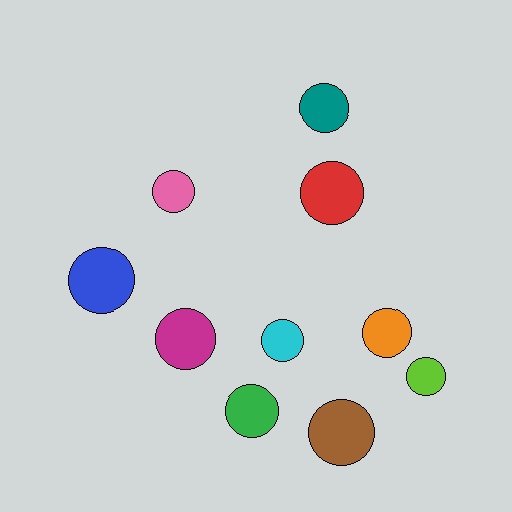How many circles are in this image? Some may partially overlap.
There are 10 circles.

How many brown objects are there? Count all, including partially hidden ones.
There is 1 brown object.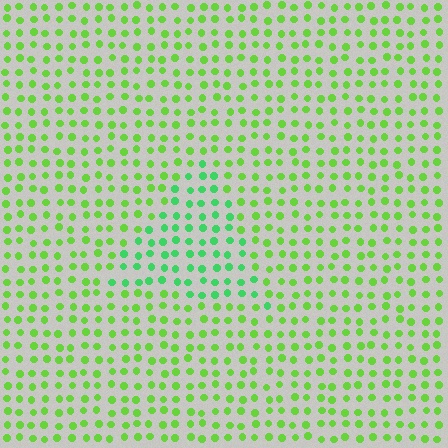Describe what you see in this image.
The image is filled with small lime elements in a uniform arrangement. A triangle-shaped region is visible where the elements are tinted to a slightly different hue, forming a subtle color boundary.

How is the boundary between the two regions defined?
The boundary is defined purely by a slight shift in hue (about 32 degrees). Spacing, size, and orientation are identical on both sides.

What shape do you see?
I see a triangle.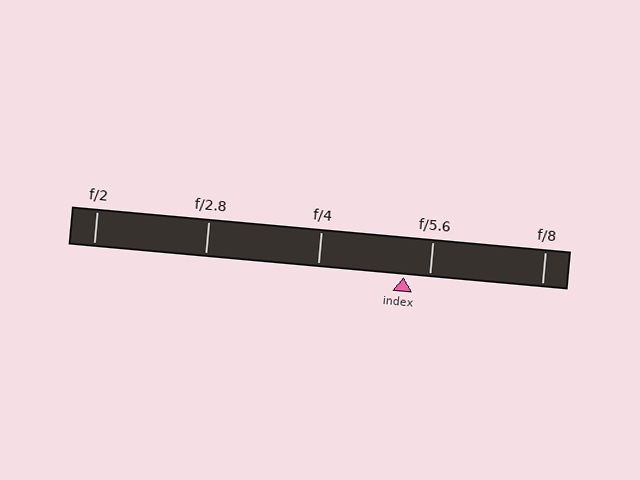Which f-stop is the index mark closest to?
The index mark is closest to f/5.6.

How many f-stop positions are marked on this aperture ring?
There are 5 f-stop positions marked.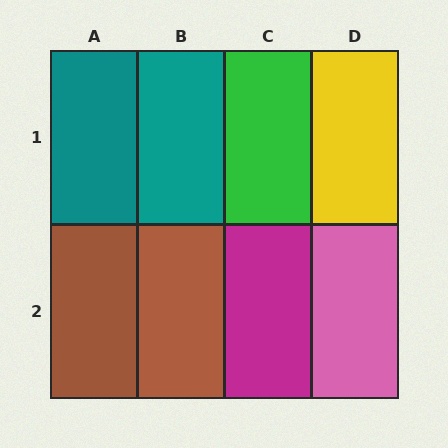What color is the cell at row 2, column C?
Magenta.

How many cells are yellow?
1 cell is yellow.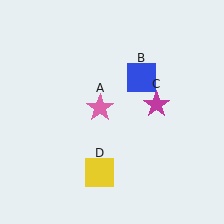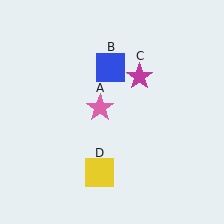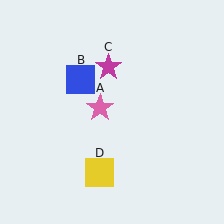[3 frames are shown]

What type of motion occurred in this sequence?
The blue square (object B), magenta star (object C) rotated counterclockwise around the center of the scene.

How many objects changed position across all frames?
2 objects changed position: blue square (object B), magenta star (object C).